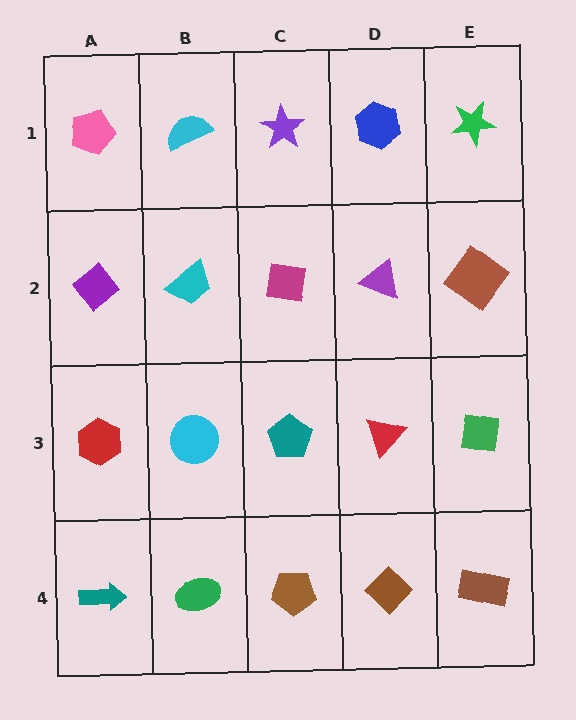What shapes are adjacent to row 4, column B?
A cyan circle (row 3, column B), a teal arrow (row 4, column A), a brown pentagon (row 4, column C).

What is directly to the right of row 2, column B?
A magenta square.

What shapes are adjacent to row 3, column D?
A purple triangle (row 2, column D), a brown diamond (row 4, column D), a teal pentagon (row 3, column C), a green square (row 3, column E).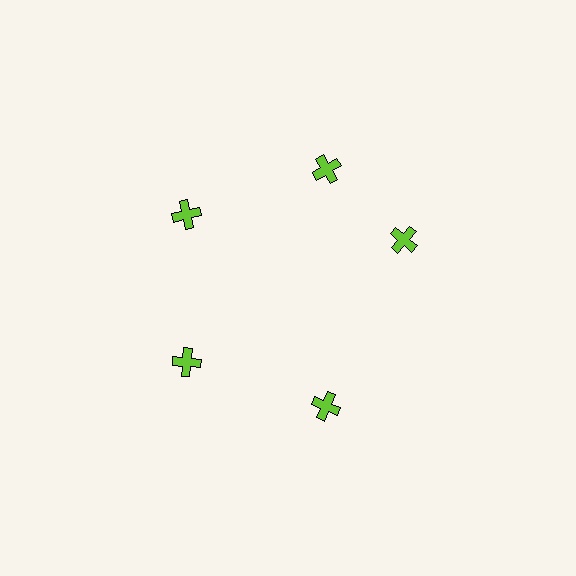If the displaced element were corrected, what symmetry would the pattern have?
It would have 5-fold rotational symmetry — the pattern would map onto itself every 72 degrees.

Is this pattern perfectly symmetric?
No. The 5 lime crosses are arranged in a ring, but one element near the 3 o'clock position is rotated out of alignment along the ring, breaking the 5-fold rotational symmetry.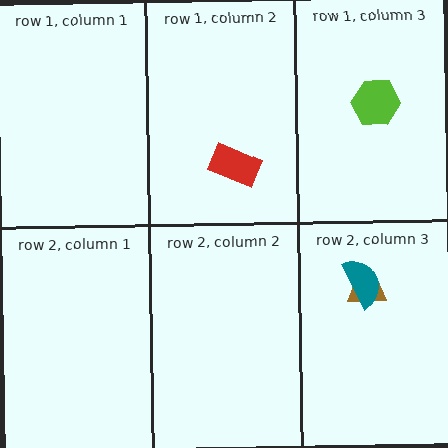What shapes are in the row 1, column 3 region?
The lime hexagon.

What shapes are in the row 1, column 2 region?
The red rectangle.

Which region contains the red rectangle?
The row 1, column 2 region.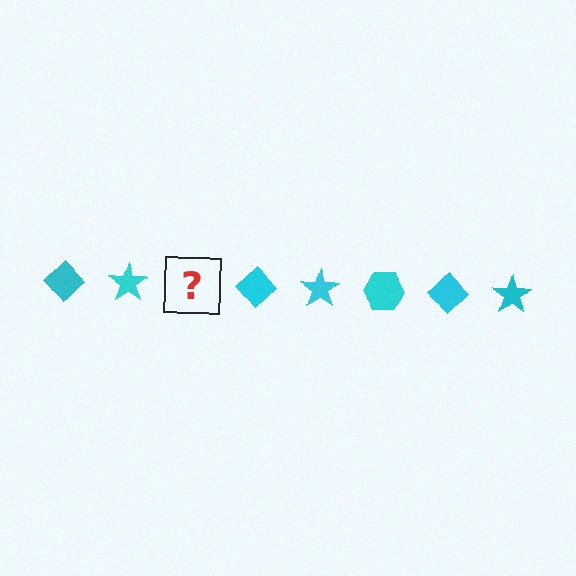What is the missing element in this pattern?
The missing element is a cyan hexagon.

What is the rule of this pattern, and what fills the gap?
The rule is that the pattern cycles through diamond, star, hexagon shapes in cyan. The gap should be filled with a cyan hexagon.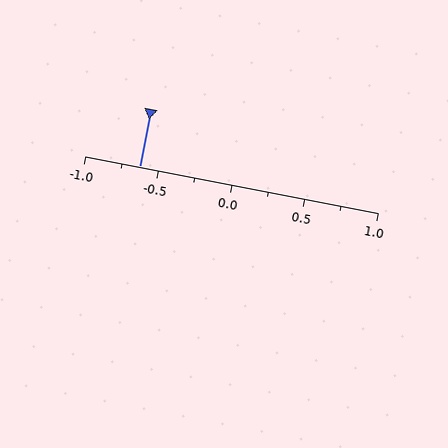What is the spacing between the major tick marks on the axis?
The major ticks are spaced 0.5 apart.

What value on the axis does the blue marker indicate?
The marker indicates approximately -0.62.